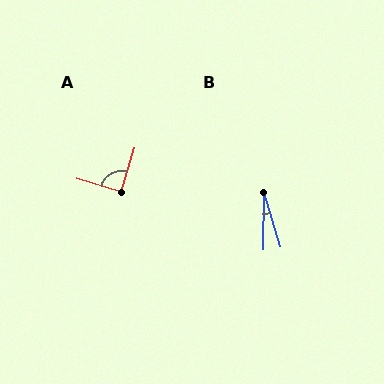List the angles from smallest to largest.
B (18°), A (91°).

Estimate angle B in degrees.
Approximately 18 degrees.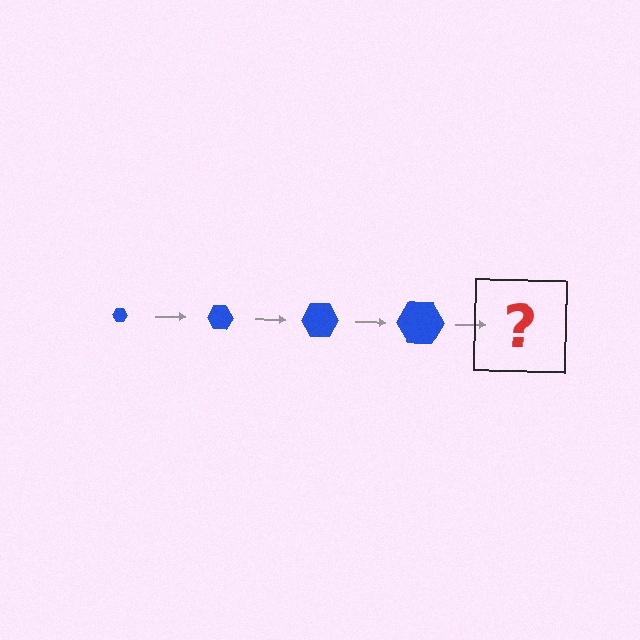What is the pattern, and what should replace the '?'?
The pattern is that the hexagon gets progressively larger each step. The '?' should be a blue hexagon, larger than the previous one.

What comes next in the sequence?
The next element should be a blue hexagon, larger than the previous one.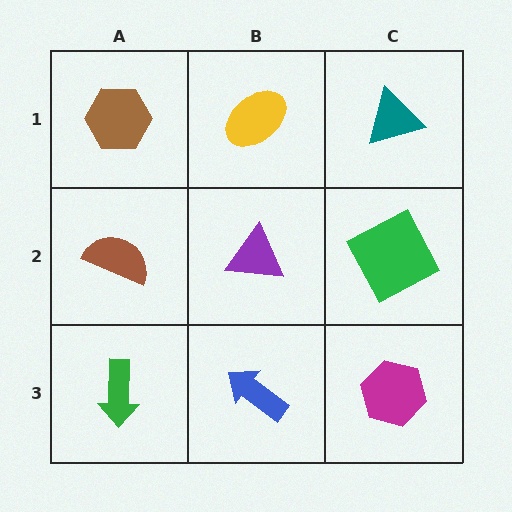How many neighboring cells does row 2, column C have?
3.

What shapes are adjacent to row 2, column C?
A teal triangle (row 1, column C), a magenta hexagon (row 3, column C), a purple triangle (row 2, column B).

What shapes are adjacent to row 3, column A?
A brown semicircle (row 2, column A), a blue arrow (row 3, column B).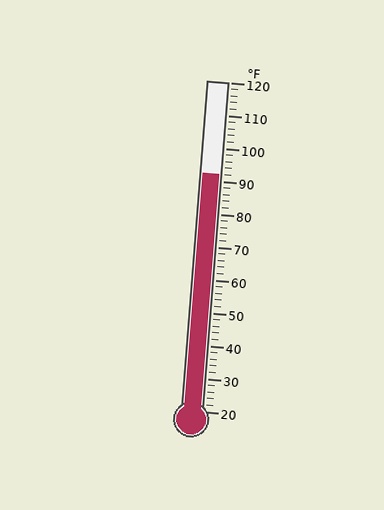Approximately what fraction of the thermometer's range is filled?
The thermometer is filled to approximately 70% of its range.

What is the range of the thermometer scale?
The thermometer scale ranges from 20°F to 120°F.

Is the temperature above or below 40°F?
The temperature is above 40°F.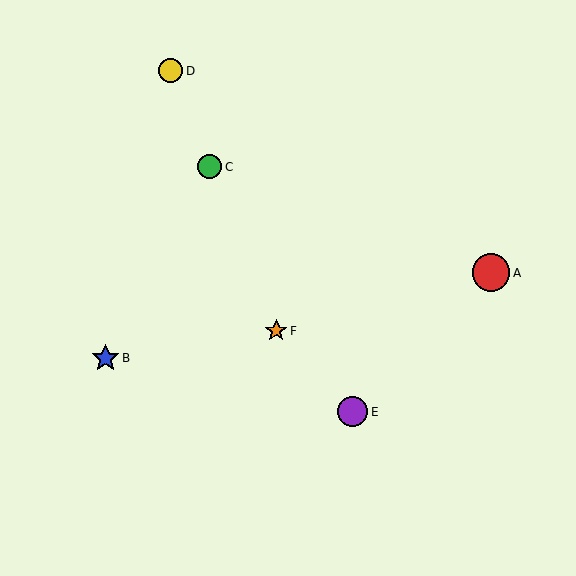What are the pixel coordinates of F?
Object F is at (276, 331).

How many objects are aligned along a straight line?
3 objects (C, D, F) are aligned along a straight line.